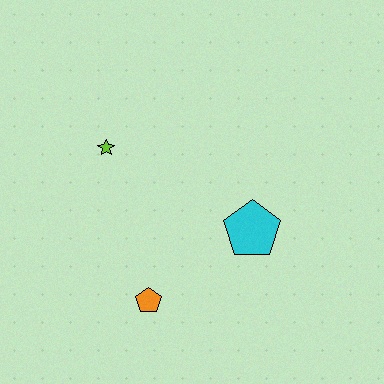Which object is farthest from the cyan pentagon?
The lime star is farthest from the cyan pentagon.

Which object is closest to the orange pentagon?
The cyan pentagon is closest to the orange pentagon.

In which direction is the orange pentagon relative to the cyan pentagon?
The orange pentagon is to the left of the cyan pentagon.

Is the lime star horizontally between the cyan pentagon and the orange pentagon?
No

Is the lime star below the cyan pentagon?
No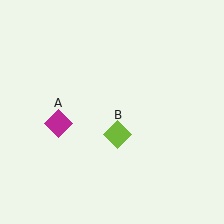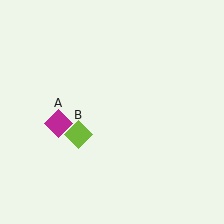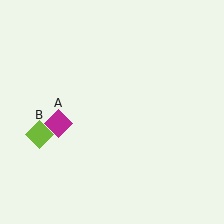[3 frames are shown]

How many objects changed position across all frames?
1 object changed position: lime diamond (object B).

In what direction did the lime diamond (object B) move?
The lime diamond (object B) moved left.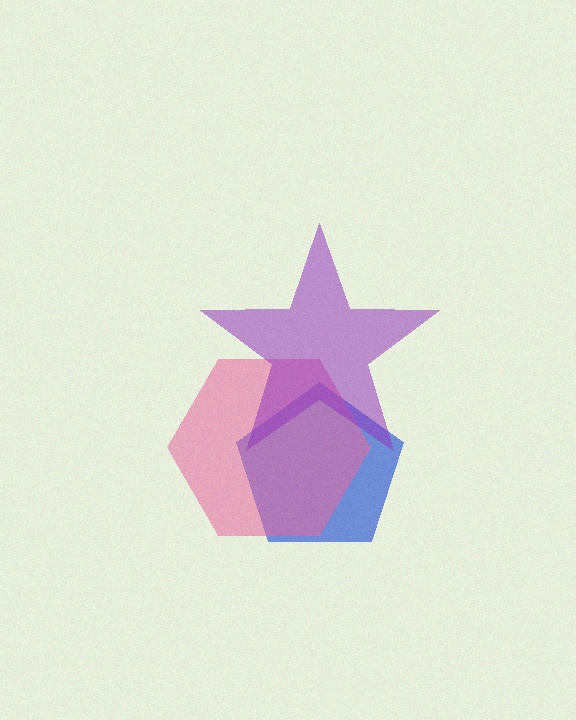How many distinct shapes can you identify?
There are 3 distinct shapes: a blue pentagon, a pink hexagon, a purple star.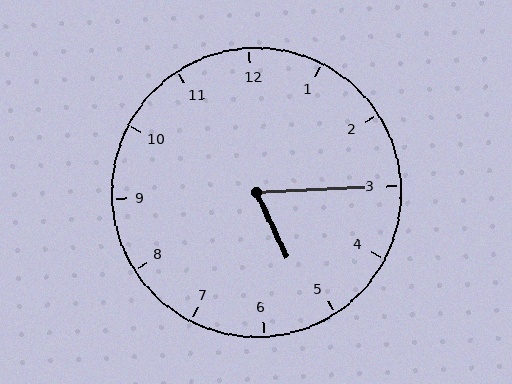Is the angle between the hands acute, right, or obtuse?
It is acute.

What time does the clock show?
5:15.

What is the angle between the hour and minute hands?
Approximately 68 degrees.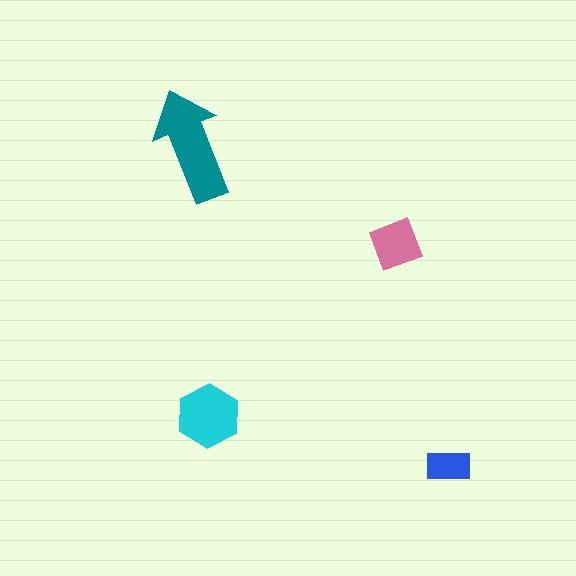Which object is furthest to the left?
The teal arrow is leftmost.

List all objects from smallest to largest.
The blue rectangle, the pink square, the cyan hexagon, the teal arrow.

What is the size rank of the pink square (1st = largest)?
3rd.